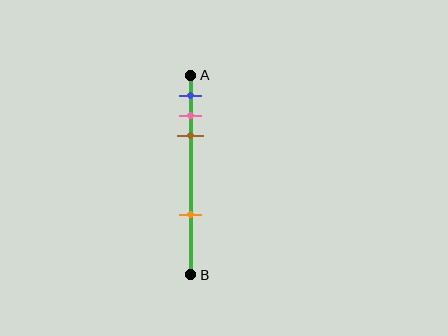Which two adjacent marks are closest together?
The pink and brown marks are the closest adjacent pair.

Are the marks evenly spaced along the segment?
No, the marks are not evenly spaced.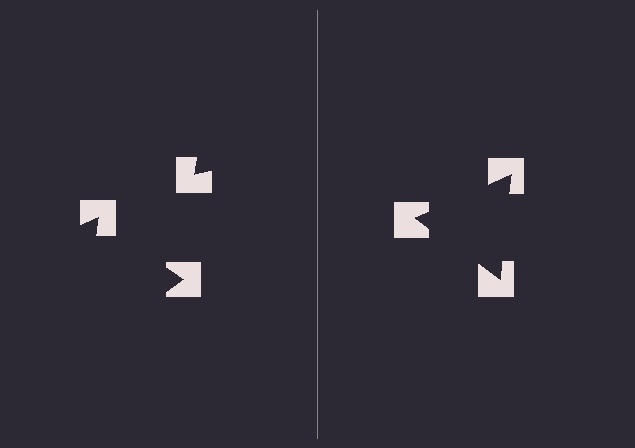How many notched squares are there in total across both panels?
6 — 3 on each side.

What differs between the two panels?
The notched squares are positioned identically on both sides; only the wedge orientations differ. On the right they align to a triangle; on the left they are misaligned.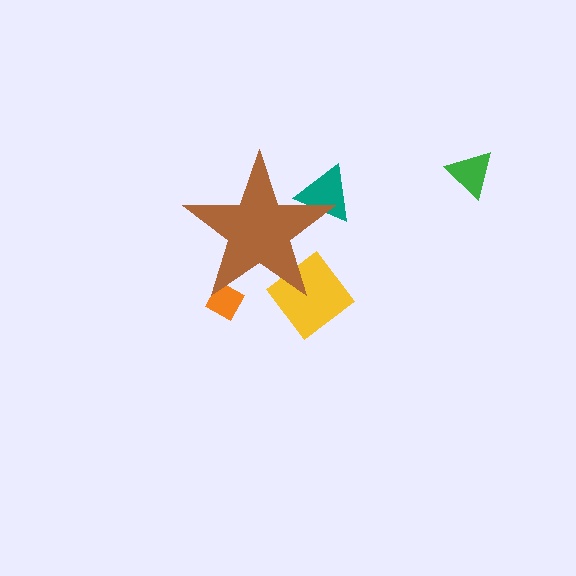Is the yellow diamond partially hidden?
Yes, the yellow diamond is partially hidden behind the brown star.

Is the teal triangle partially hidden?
Yes, the teal triangle is partially hidden behind the brown star.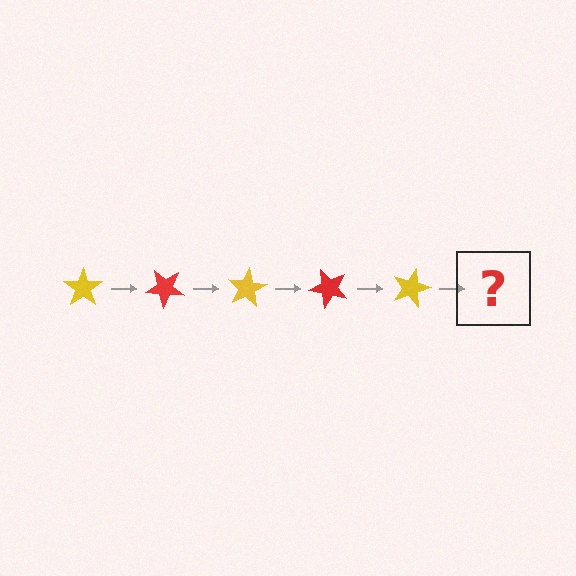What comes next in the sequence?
The next element should be a red star, rotated 200 degrees from the start.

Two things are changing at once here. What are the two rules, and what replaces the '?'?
The two rules are that it rotates 40 degrees each step and the color cycles through yellow and red. The '?' should be a red star, rotated 200 degrees from the start.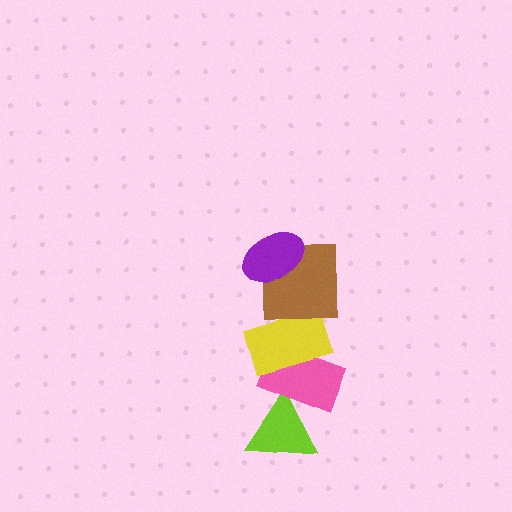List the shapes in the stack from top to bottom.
From top to bottom: the purple ellipse, the brown square, the yellow rectangle, the pink rectangle, the lime triangle.